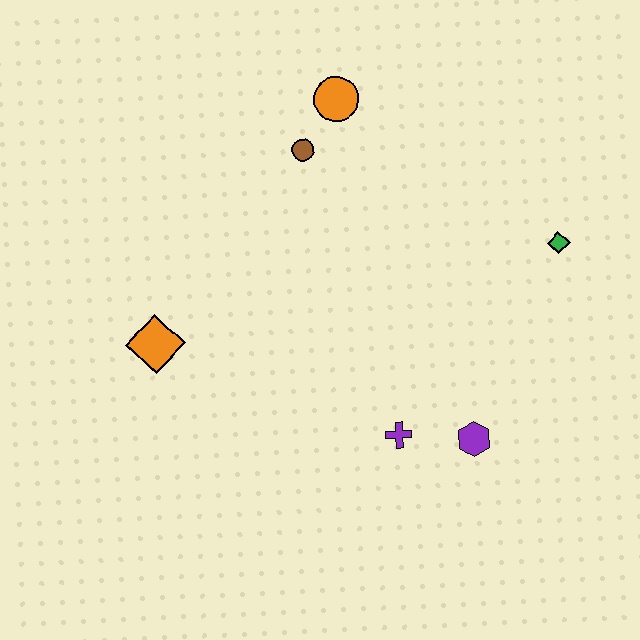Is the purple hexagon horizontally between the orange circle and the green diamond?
Yes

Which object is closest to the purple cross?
The purple hexagon is closest to the purple cross.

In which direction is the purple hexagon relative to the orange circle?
The purple hexagon is below the orange circle.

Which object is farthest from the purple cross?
The orange circle is farthest from the purple cross.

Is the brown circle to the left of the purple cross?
Yes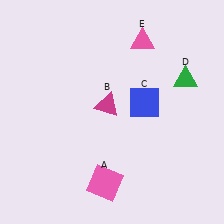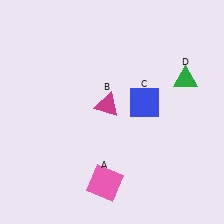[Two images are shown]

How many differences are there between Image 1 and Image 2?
There is 1 difference between the two images.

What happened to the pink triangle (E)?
The pink triangle (E) was removed in Image 2. It was in the top-right area of Image 1.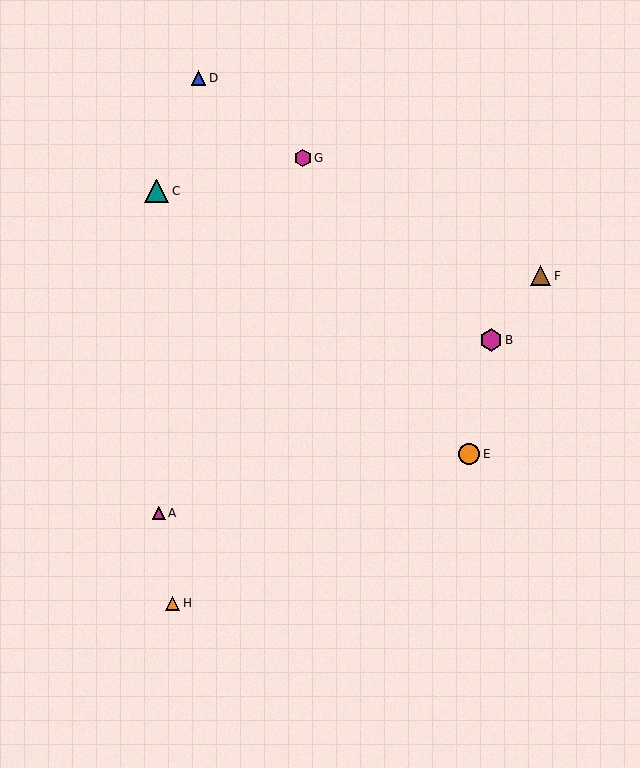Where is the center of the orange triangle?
The center of the orange triangle is at (173, 603).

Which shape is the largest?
The teal triangle (labeled C) is the largest.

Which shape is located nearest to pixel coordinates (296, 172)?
The magenta hexagon (labeled G) at (303, 158) is nearest to that location.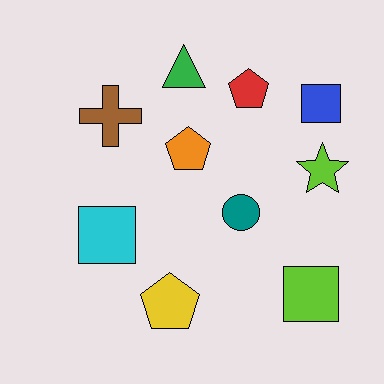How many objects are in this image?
There are 10 objects.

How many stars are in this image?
There is 1 star.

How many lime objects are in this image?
There are 2 lime objects.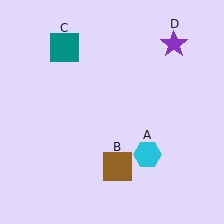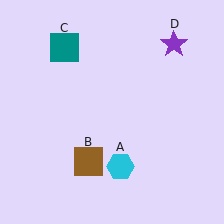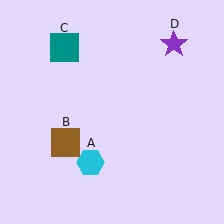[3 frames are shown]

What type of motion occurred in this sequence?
The cyan hexagon (object A), brown square (object B) rotated clockwise around the center of the scene.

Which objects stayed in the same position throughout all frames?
Teal square (object C) and purple star (object D) remained stationary.